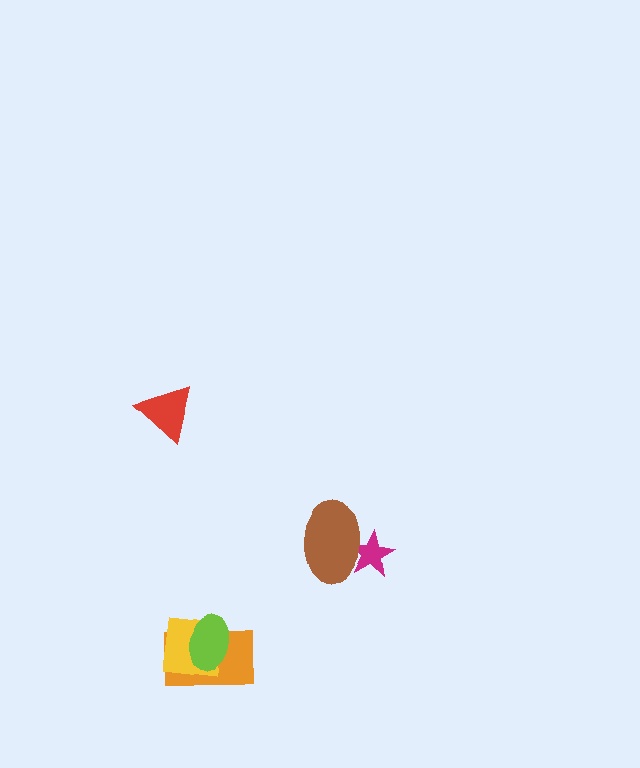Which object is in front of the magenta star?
The brown ellipse is in front of the magenta star.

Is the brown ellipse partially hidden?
No, no other shape covers it.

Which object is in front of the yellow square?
The lime ellipse is in front of the yellow square.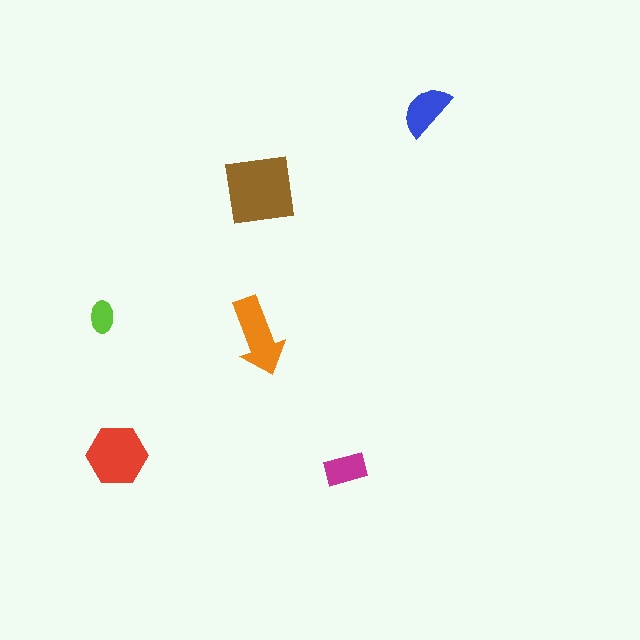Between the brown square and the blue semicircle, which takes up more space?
The brown square.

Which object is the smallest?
The lime ellipse.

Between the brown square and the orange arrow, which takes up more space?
The brown square.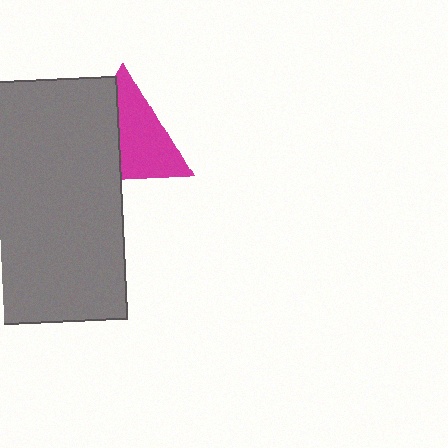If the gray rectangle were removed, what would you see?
You would see the complete magenta triangle.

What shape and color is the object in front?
The object in front is a gray rectangle.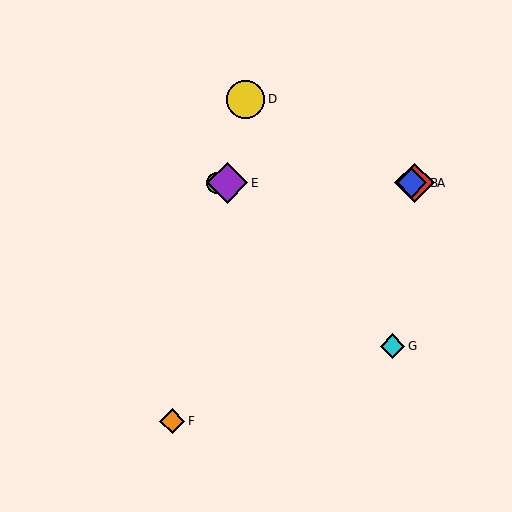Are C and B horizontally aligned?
Yes, both are at y≈183.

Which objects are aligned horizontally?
Objects A, B, C, E are aligned horizontally.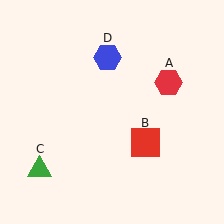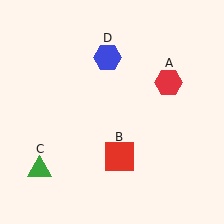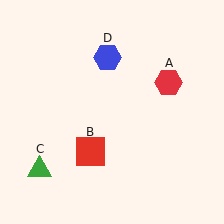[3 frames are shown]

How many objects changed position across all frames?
1 object changed position: red square (object B).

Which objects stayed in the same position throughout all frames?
Red hexagon (object A) and green triangle (object C) and blue hexagon (object D) remained stationary.